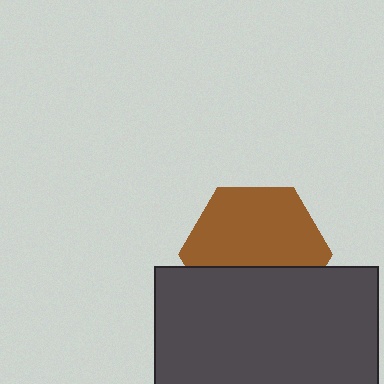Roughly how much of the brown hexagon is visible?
About half of it is visible (roughly 61%).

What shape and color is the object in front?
The object in front is a dark gray rectangle.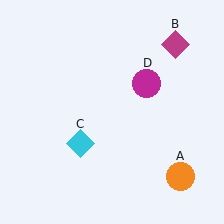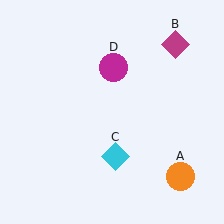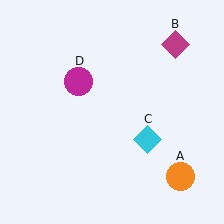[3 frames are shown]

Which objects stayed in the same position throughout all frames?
Orange circle (object A) and magenta diamond (object B) remained stationary.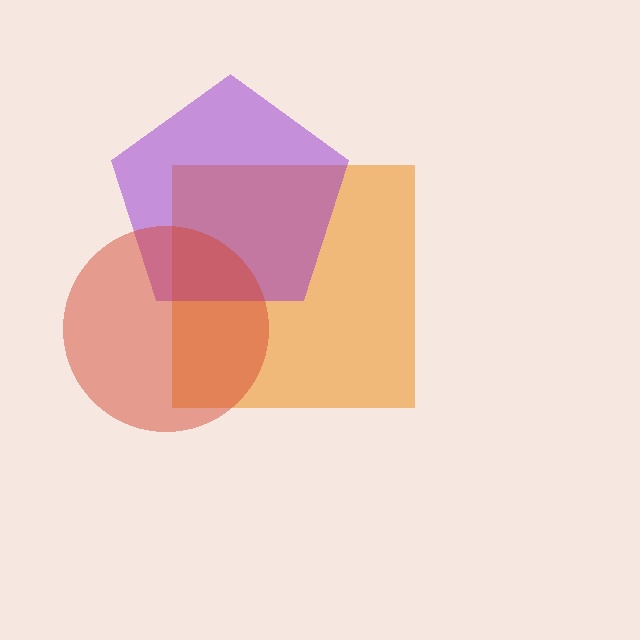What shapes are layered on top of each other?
The layered shapes are: an orange square, a purple pentagon, a red circle.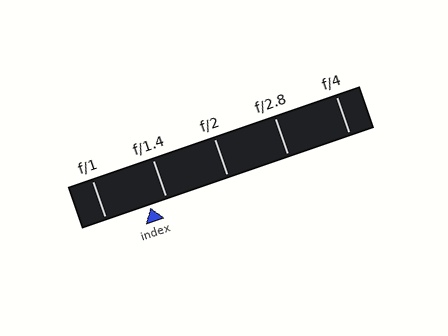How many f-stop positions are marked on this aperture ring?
There are 5 f-stop positions marked.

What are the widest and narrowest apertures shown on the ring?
The widest aperture shown is f/1 and the narrowest is f/4.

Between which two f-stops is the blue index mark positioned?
The index mark is between f/1 and f/1.4.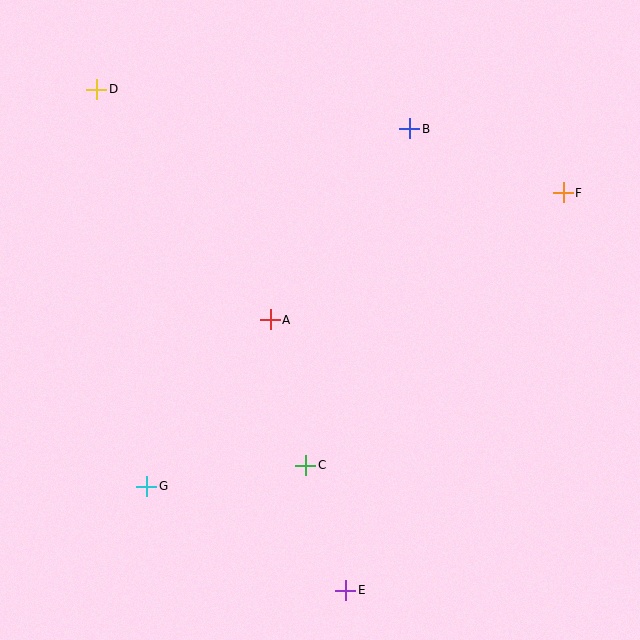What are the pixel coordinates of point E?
Point E is at (346, 590).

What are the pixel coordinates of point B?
Point B is at (410, 129).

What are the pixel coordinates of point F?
Point F is at (563, 193).